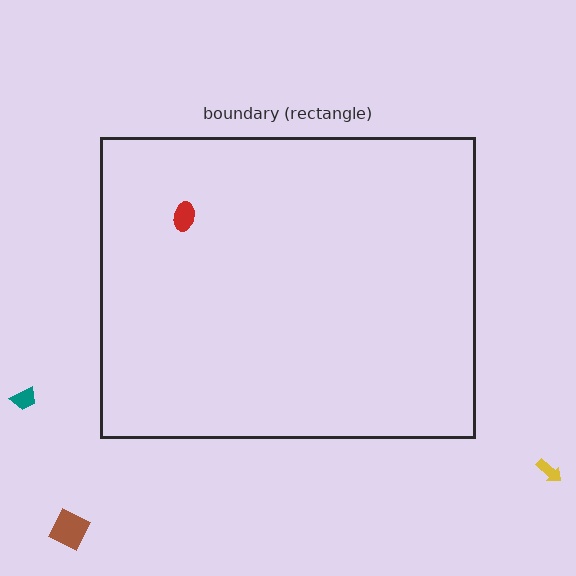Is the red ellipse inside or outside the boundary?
Inside.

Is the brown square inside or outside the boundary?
Outside.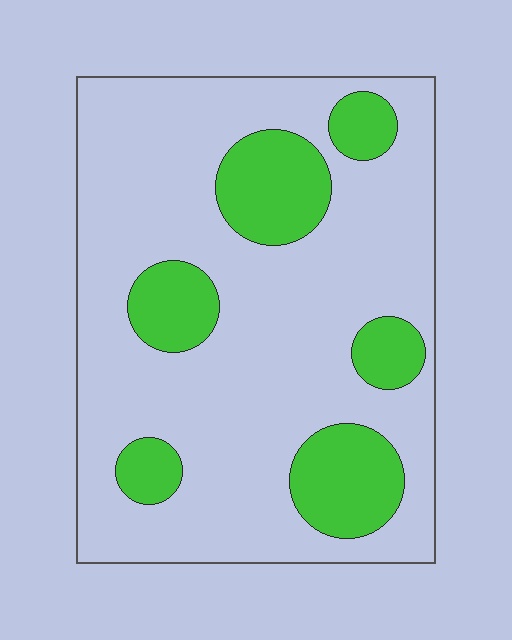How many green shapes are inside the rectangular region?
6.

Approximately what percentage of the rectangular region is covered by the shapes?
Approximately 25%.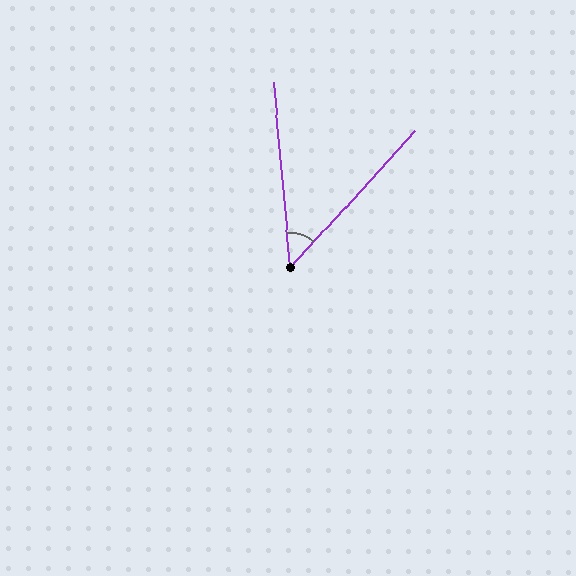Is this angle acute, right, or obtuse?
It is acute.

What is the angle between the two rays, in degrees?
Approximately 47 degrees.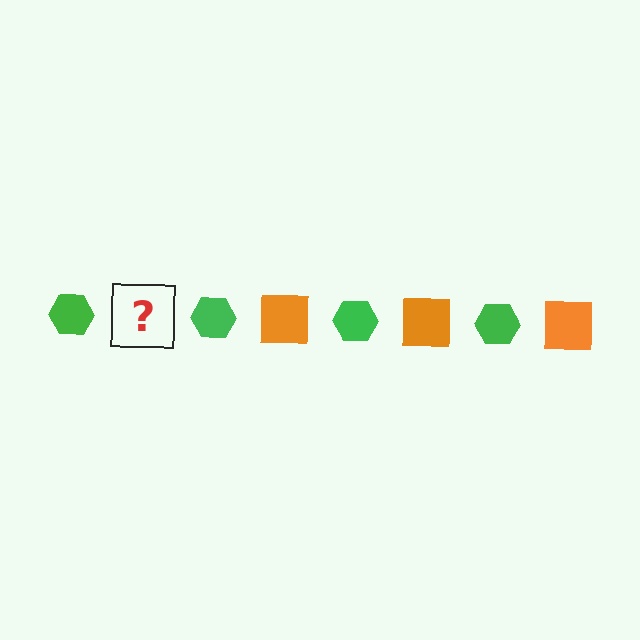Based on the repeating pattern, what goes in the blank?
The blank should be an orange square.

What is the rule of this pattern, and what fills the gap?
The rule is that the pattern alternates between green hexagon and orange square. The gap should be filled with an orange square.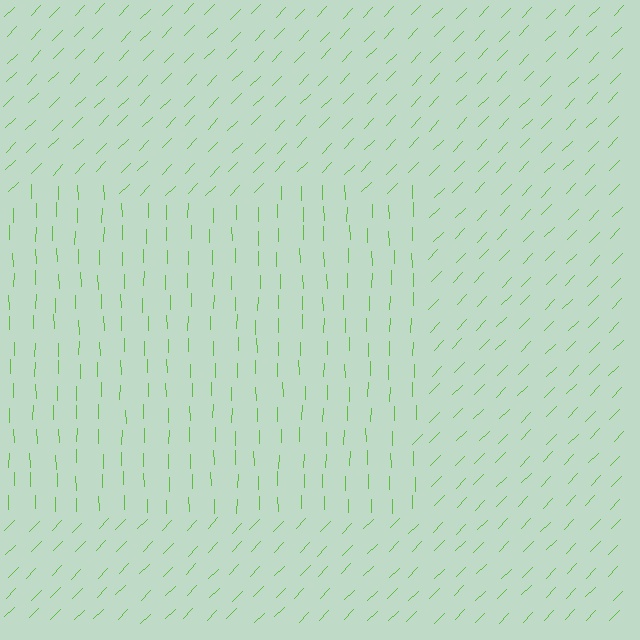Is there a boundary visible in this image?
Yes, there is a texture boundary formed by a change in line orientation.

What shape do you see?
I see a rectangle.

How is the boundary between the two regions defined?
The boundary is defined purely by a change in line orientation (approximately 45 degrees difference). All lines are the same color and thickness.